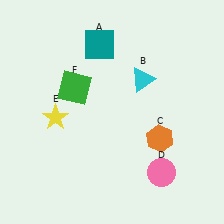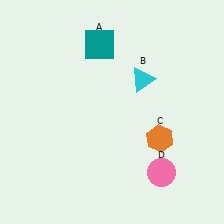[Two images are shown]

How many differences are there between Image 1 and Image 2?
There are 2 differences between the two images.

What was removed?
The green square (F), the yellow star (E) were removed in Image 2.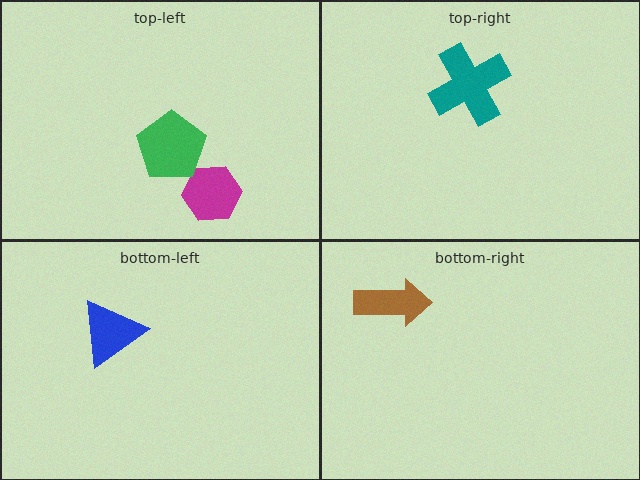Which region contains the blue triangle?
The bottom-left region.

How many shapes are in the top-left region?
2.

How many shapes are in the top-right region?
1.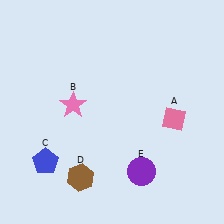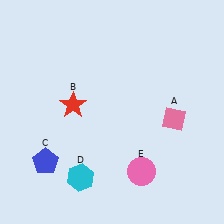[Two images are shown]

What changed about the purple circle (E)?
In Image 1, E is purple. In Image 2, it changed to pink.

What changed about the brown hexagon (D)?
In Image 1, D is brown. In Image 2, it changed to cyan.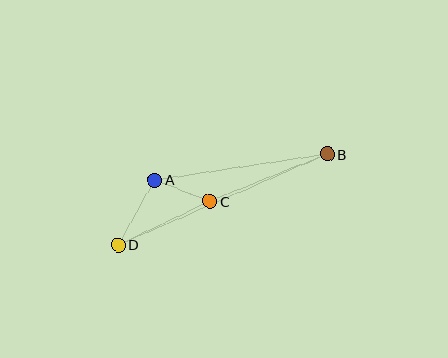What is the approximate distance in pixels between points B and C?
The distance between B and C is approximately 126 pixels.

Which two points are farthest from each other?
Points B and D are farthest from each other.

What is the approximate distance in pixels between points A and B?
The distance between A and B is approximately 174 pixels.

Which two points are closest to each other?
Points A and C are closest to each other.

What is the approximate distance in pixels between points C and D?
The distance between C and D is approximately 102 pixels.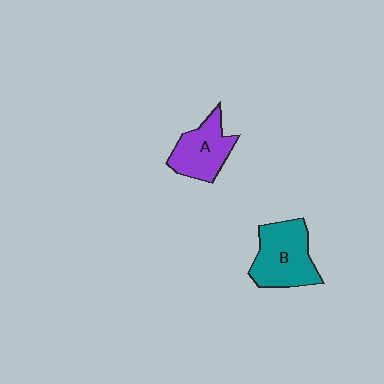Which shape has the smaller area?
Shape A (purple).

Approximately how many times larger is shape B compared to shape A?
Approximately 1.3 times.